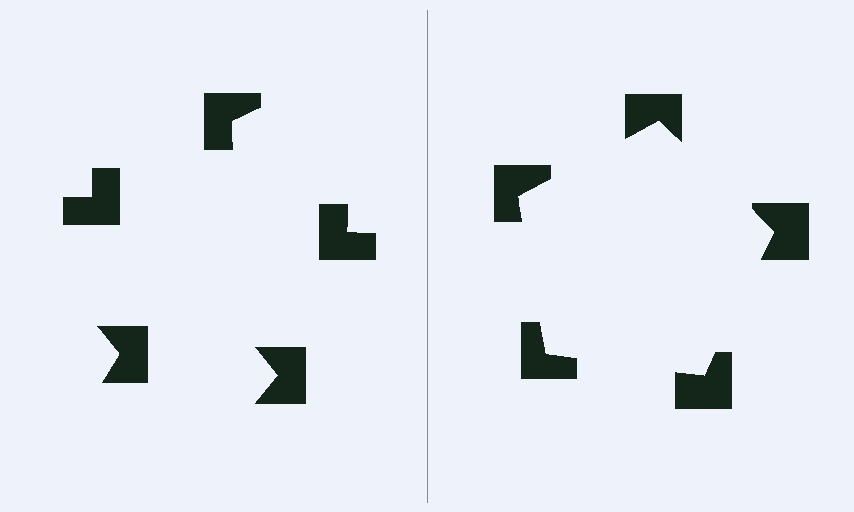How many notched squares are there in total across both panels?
10 — 5 on each side.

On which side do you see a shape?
An illusory pentagon appears on the right side. On the left side the wedge cuts are rotated, so no coherent shape forms.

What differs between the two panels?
The notched squares are positioned identically on both sides; only the wedge orientations differ. On the right they align to a pentagon; on the left they are misaligned.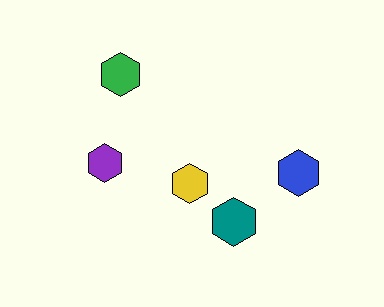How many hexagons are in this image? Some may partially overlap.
There are 5 hexagons.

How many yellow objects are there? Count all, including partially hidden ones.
There is 1 yellow object.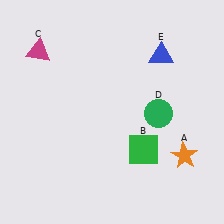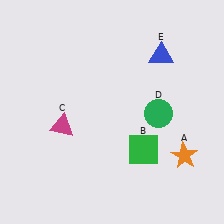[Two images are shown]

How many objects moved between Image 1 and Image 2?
1 object moved between the two images.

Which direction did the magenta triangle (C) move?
The magenta triangle (C) moved down.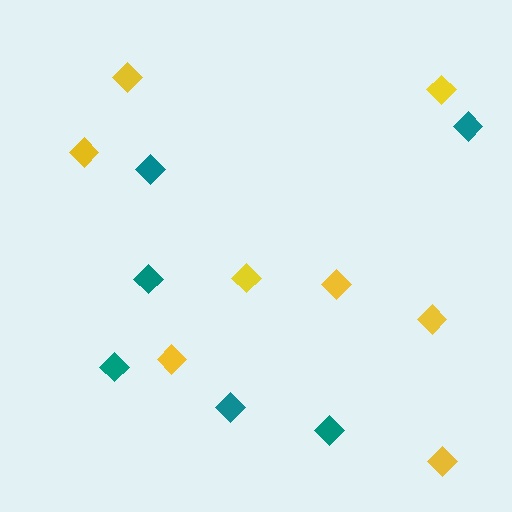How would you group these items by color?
There are 2 groups: one group of yellow diamonds (8) and one group of teal diamonds (6).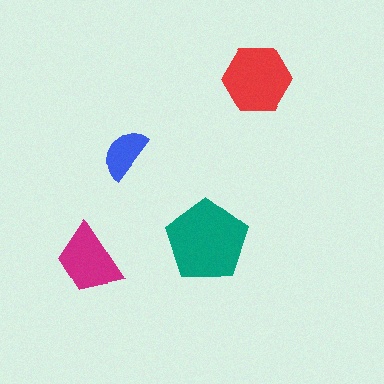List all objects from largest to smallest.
The teal pentagon, the red hexagon, the magenta trapezoid, the blue semicircle.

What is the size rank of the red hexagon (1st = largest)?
2nd.